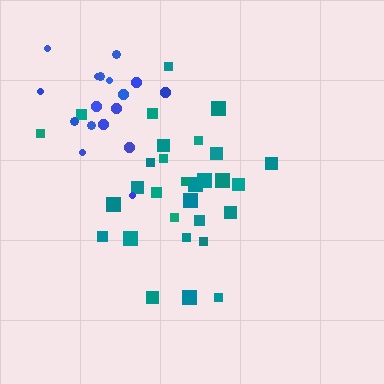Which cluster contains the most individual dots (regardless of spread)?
Teal (30).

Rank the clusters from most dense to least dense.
blue, teal.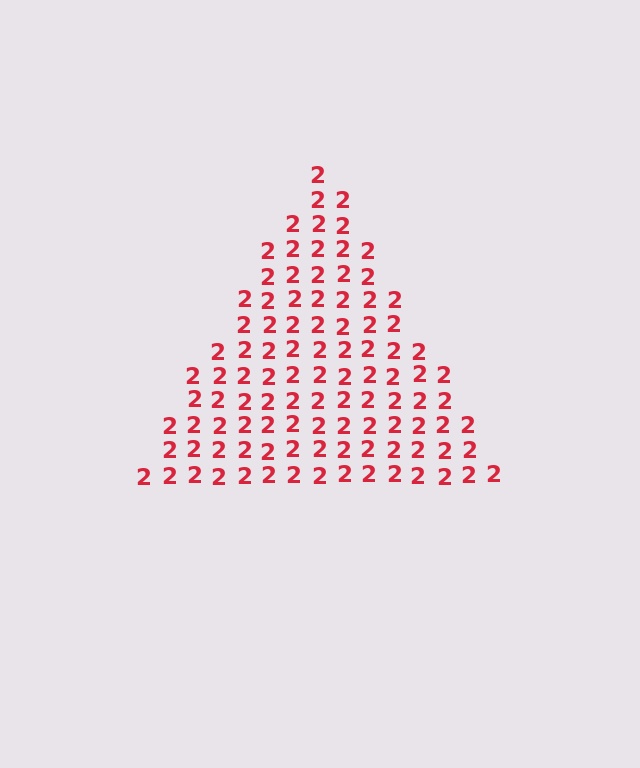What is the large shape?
The large shape is a triangle.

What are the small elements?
The small elements are digit 2's.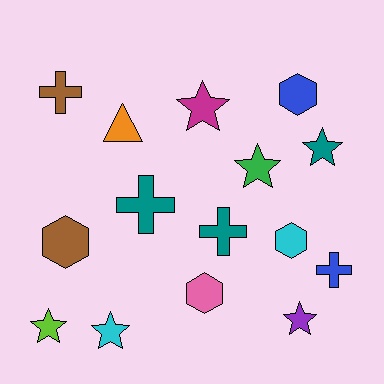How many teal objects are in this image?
There are 3 teal objects.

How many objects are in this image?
There are 15 objects.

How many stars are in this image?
There are 6 stars.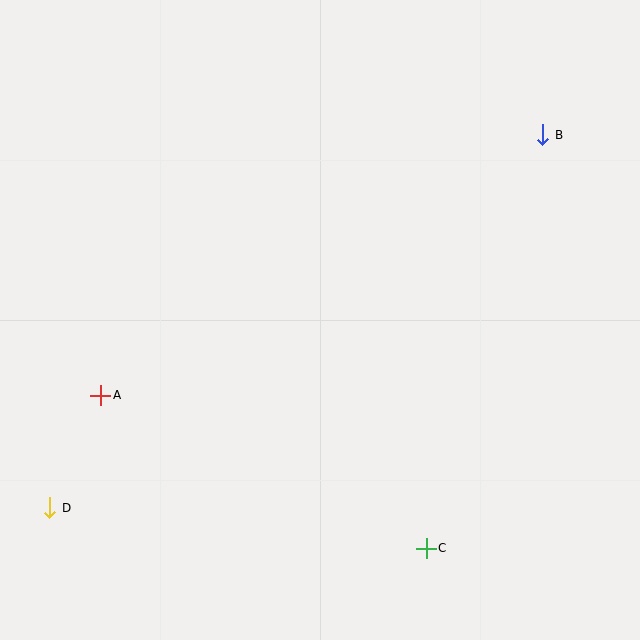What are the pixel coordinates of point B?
Point B is at (543, 135).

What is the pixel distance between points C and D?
The distance between C and D is 379 pixels.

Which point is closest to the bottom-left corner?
Point D is closest to the bottom-left corner.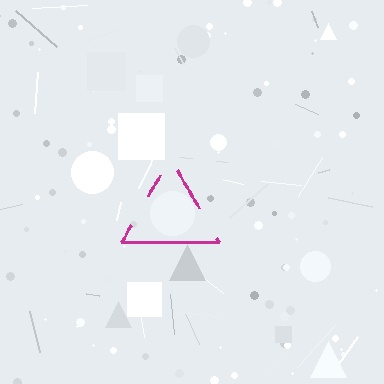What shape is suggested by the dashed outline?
The dashed outline suggests a triangle.